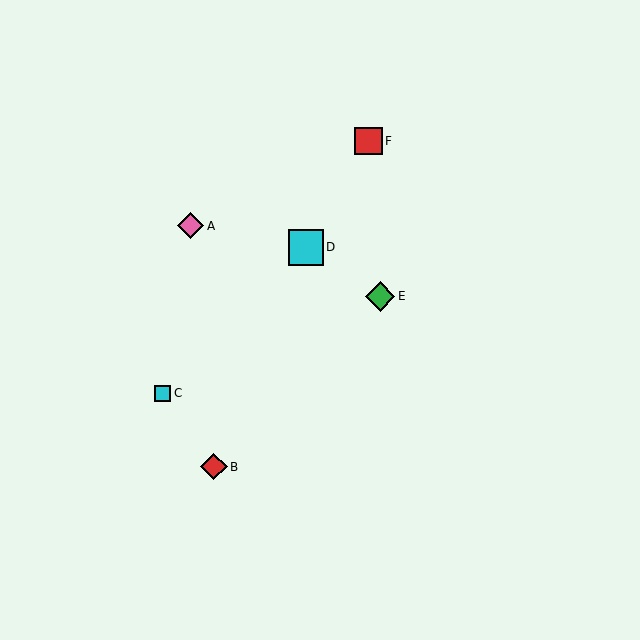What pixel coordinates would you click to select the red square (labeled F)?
Click at (369, 141) to select the red square F.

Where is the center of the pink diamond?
The center of the pink diamond is at (191, 226).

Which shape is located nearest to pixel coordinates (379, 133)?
The red square (labeled F) at (369, 141) is nearest to that location.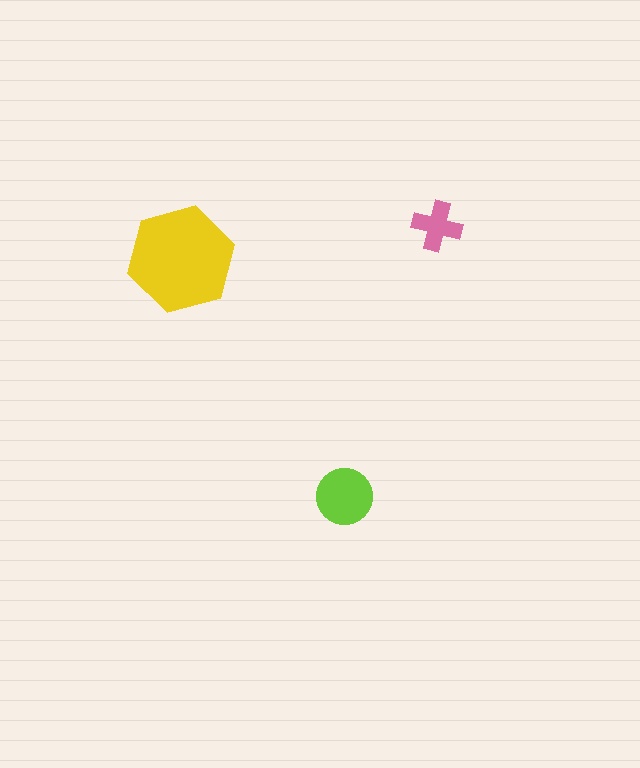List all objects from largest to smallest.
The yellow hexagon, the lime circle, the pink cross.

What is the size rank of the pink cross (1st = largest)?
3rd.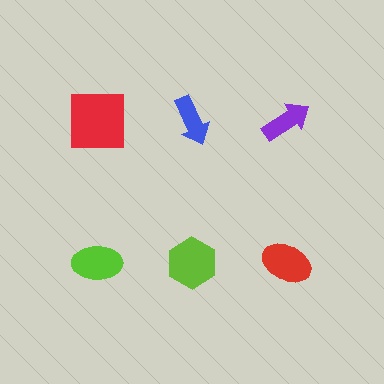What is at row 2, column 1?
A lime ellipse.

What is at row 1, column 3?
A purple arrow.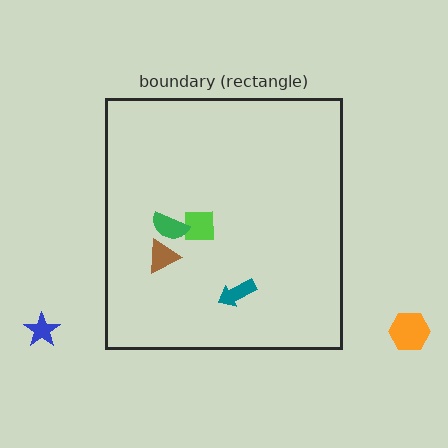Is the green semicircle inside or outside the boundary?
Inside.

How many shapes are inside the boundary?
4 inside, 2 outside.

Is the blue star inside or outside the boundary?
Outside.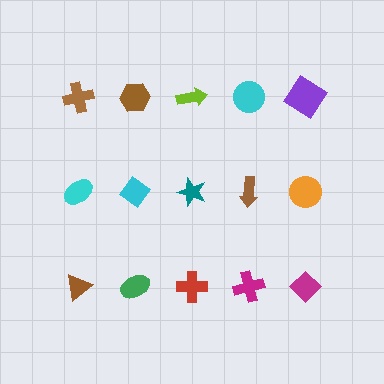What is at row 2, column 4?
A brown arrow.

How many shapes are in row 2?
5 shapes.